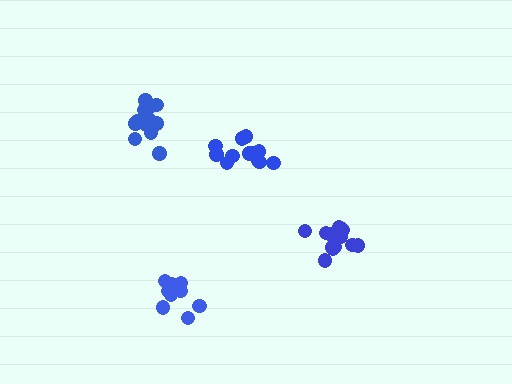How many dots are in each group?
Group 1: 13 dots, Group 2: 14 dots, Group 3: 15 dots, Group 4: 10 dots (52 total).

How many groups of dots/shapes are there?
There are 4 groups.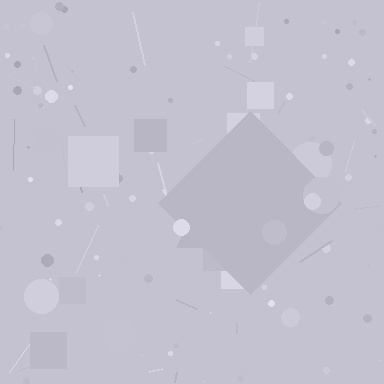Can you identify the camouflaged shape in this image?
The camouflaged shape is a diamond.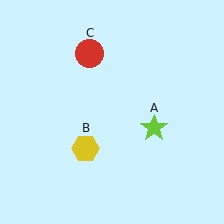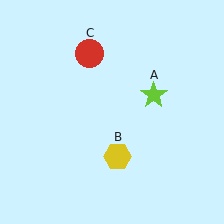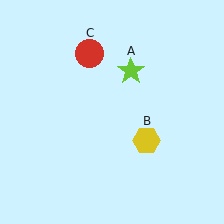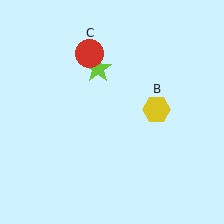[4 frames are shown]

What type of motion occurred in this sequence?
The lime star (object A), yellow hexagon (object B) rotated counterclockwise around the center of the scene.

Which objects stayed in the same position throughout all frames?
Red circle (object C) remained stationary.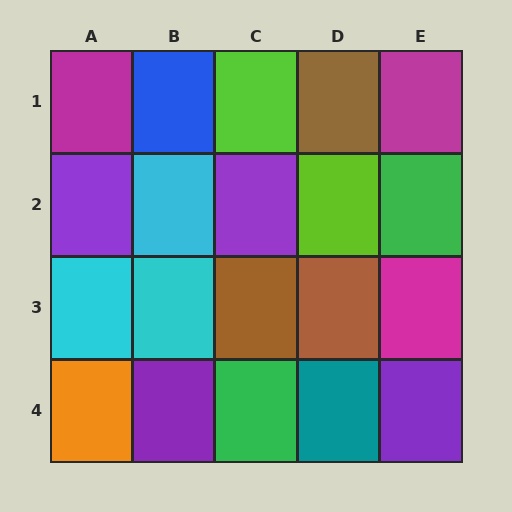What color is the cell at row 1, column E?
Magenta.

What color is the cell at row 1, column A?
Magenta.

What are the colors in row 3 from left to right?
Cyan, cyan, brown, brown, magenta.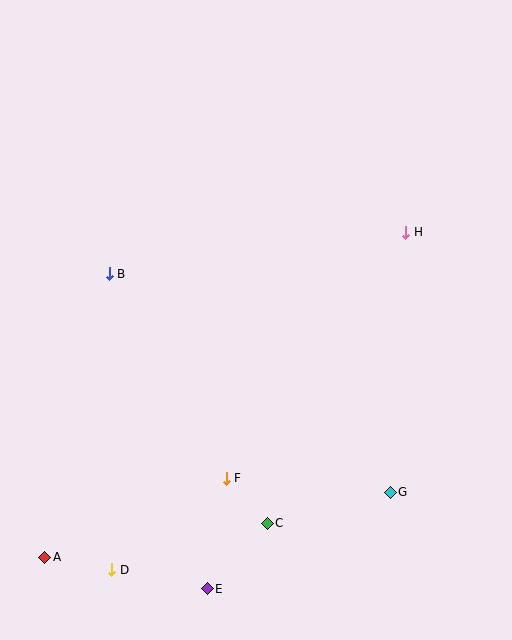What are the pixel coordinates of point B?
Point B is at (109, 274).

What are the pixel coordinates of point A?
Point A is at (45, 557).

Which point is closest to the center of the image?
Point B at (109, 274) is closest to the center.